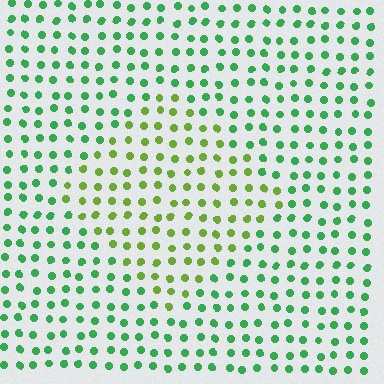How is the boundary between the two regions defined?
The boundary is defined purely by a slight shift in hue (about 42 degrees). Spacing, size, and orientation are identical on both sides.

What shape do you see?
I see a diamond.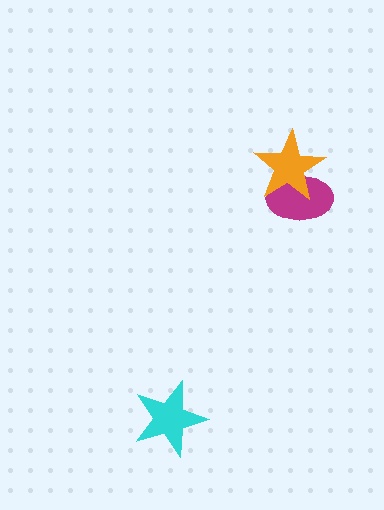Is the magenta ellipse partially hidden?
Yes, it is partially covered by another shape.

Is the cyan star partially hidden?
No, no other shape covers it.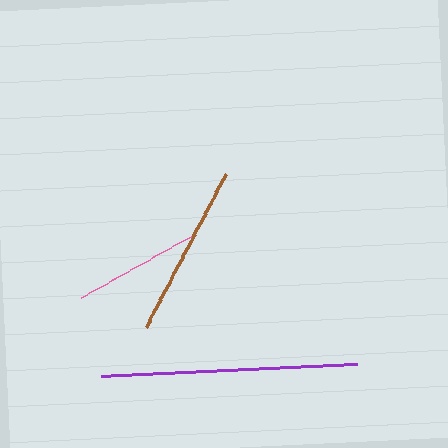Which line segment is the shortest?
The pink line is the shortest at approximately 127 pixels.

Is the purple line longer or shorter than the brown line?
The purple line is longer than the brown line.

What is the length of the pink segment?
The pink segment is approximately 127 pixels long.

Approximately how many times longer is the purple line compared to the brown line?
The purple line is approximately 1.5 times the length of the brown line.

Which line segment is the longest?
The purple line is the longest at approximately 255 pixels.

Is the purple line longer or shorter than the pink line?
The purple line is longer than the pink line.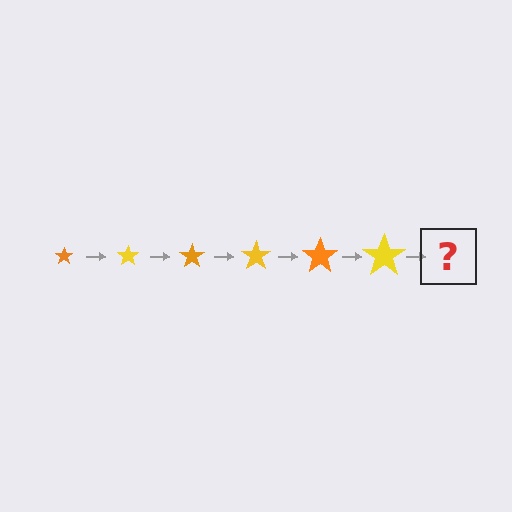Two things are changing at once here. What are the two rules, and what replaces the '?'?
The two rules are that the star grows larger each step and the color cycles through orange and yellow. The '?' should be an orange star, larger than the previous one.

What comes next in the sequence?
The next element should be an orange star, larger than the previous one.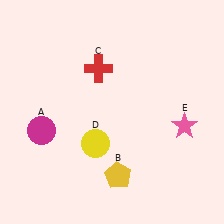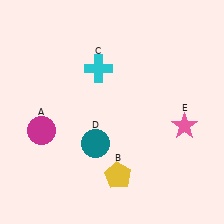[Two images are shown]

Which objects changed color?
C changed from red to cyan. D changed from yellow to teal.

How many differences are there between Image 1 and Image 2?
There are 2 differences between the two images.